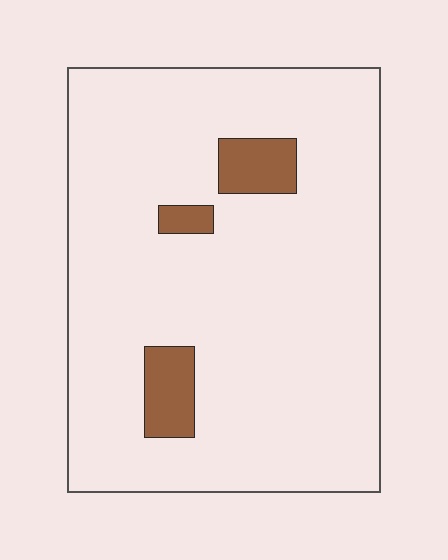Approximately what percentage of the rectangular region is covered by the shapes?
Approximately 10%.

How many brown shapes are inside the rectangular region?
3.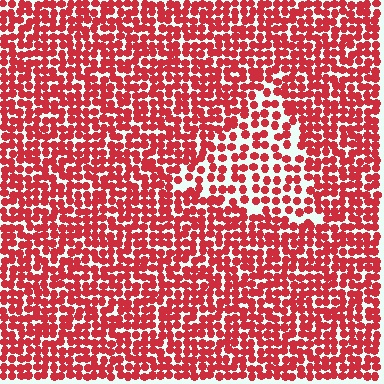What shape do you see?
I see a triangle.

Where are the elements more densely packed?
The elements are more densely packed outside the triangle boundary.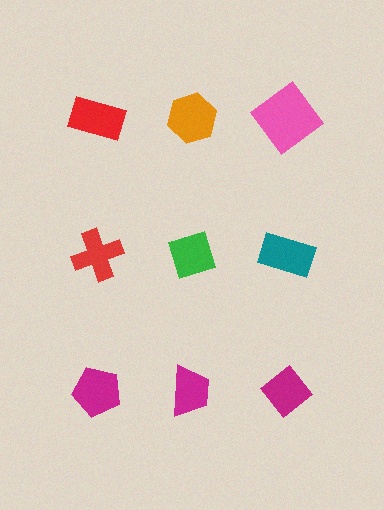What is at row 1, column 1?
A red rectangle.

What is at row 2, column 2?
A green diamond.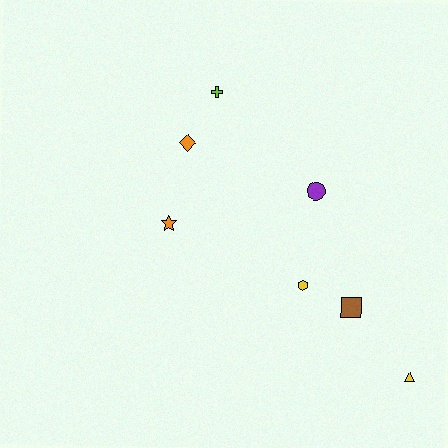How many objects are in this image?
There are 7 objects.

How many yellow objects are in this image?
There are 2 yellow objects.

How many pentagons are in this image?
There are no pentagons.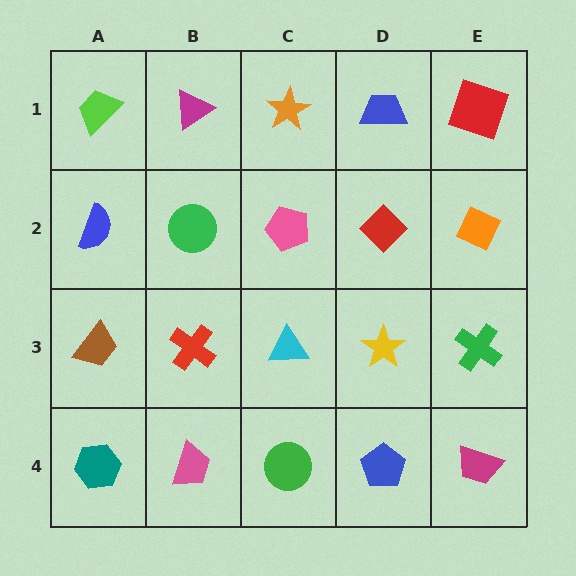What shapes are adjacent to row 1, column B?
A green circle (row 2, column B), a lime trapezoid (row 1, column A), an orange star (row 1, column C).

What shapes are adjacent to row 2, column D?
A blue trapezoid (row 1, column D), a yellow star (row 3, column D), a pink pentagon (row 2, column C), an orange diamond (row 2, column E).